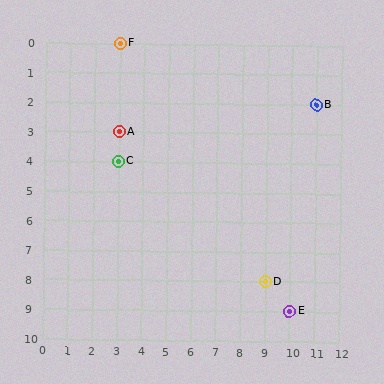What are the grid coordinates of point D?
Point D is at grid coordinates (9, 8).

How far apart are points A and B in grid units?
Points A and B are 8 columns and 1 row apart (about 8.1 grid units diagonally).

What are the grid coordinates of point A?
Point A is at grid coordinates (3, 3).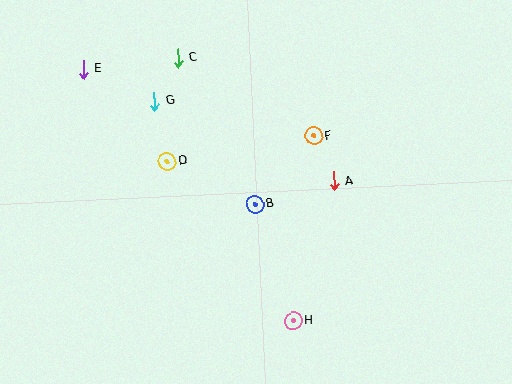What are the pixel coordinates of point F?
Point F is at (314, 136).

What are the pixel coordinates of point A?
Point A is at (334, 181).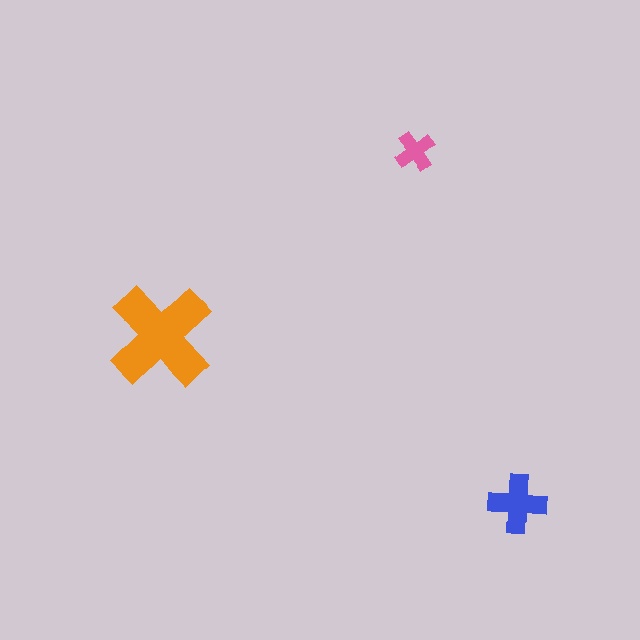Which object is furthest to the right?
The blue cross is rightmost.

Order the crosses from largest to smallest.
the orange one, the blue one, the pink one.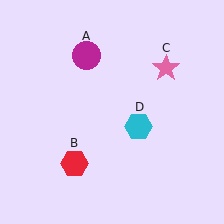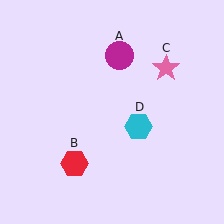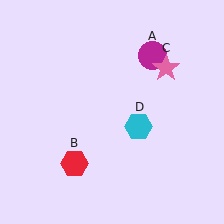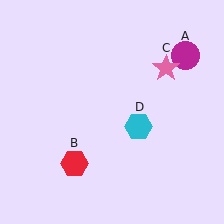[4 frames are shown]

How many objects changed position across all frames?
1 object changed position: magenta circle (object A).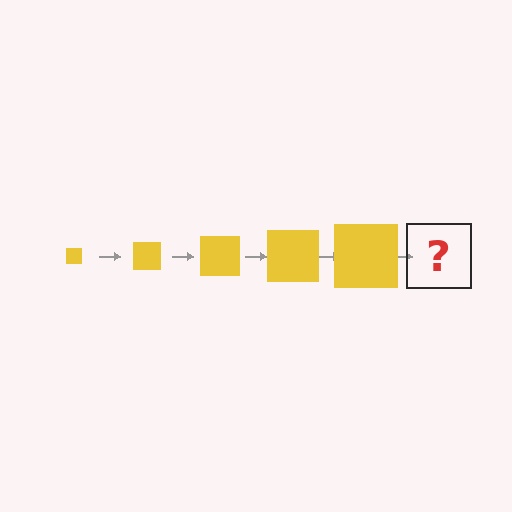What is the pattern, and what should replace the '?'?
The pattern is that the square gets progressively larger each step. The '?' should be a yellow square, larger than the previous one.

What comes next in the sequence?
The next element should be a yellow square, larger than the previous one.